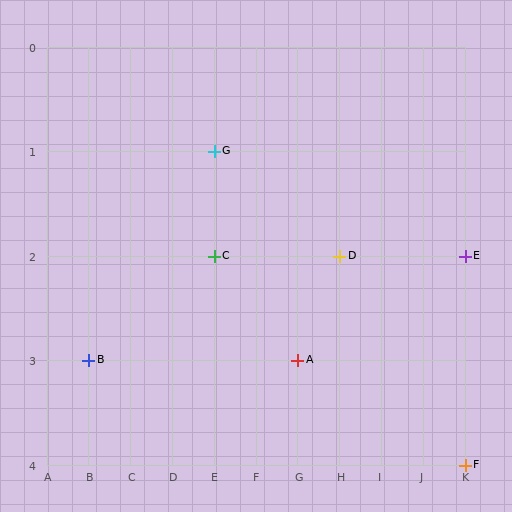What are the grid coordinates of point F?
Point F is at grid coordinates (K, 4).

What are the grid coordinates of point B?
Point B is at grid coordinates (B, 3).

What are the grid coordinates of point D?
Point D is at grid coordinates (H, 2).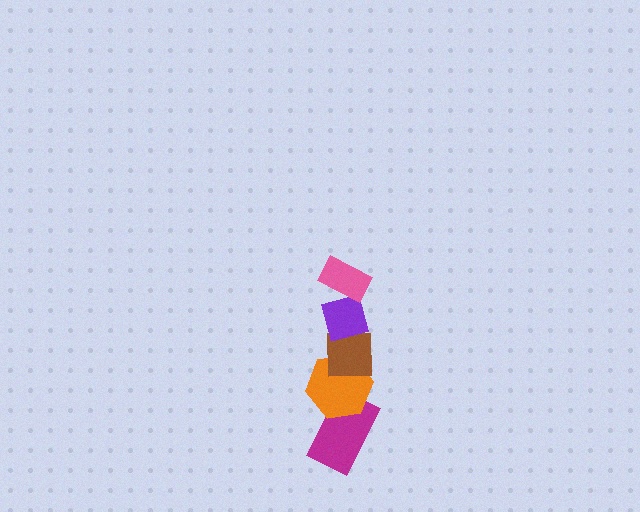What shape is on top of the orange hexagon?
The brown square is on top of the orange hexagon.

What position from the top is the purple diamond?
The purple diamond is 2nd from the top.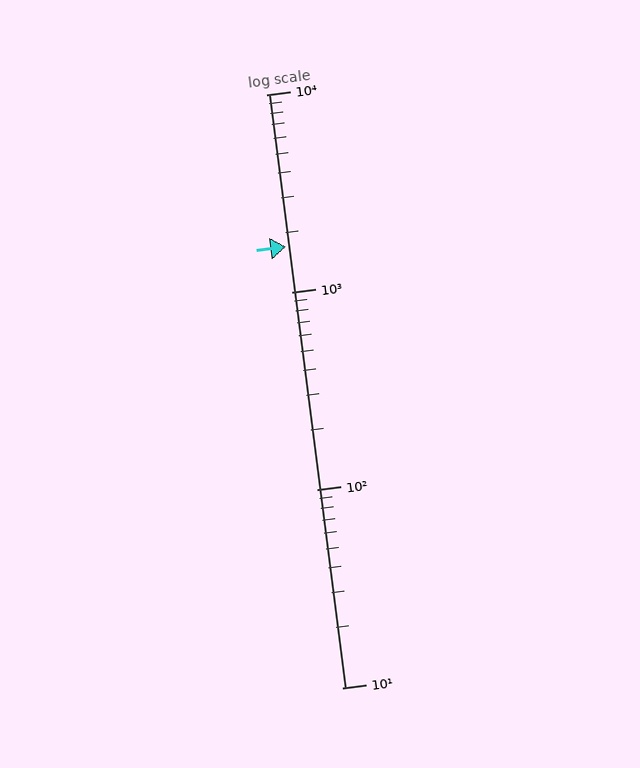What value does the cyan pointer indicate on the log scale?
The pointer indicates approximately 1700.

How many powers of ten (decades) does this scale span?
The scale spans 3 decades, from 10 to 10000.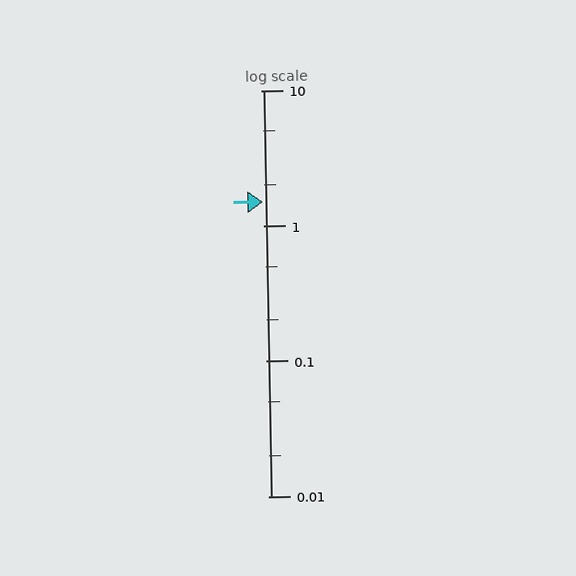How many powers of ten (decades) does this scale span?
The scale spans 3 decades, from 0.01 to 10.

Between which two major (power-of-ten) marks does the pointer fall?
The pointer is between 1 and 10.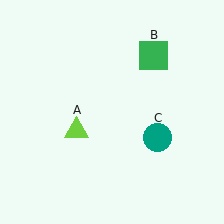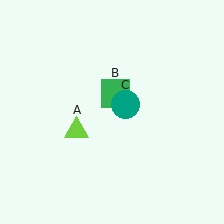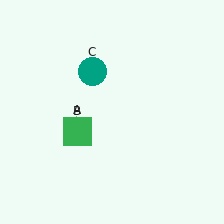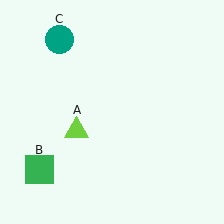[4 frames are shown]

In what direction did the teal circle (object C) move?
The teal circle (object C) moved up and to the left.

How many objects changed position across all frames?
2 objects changed position: green square (object B), teal circle (object C).